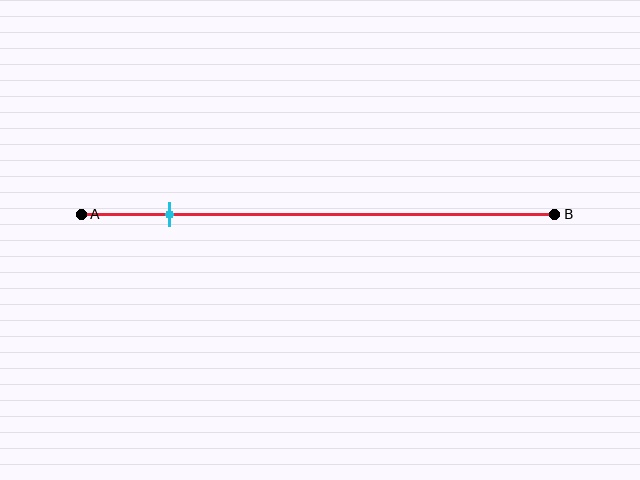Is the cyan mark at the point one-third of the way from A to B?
No, the mark is at about 20% from A, not at the 33% one-third point.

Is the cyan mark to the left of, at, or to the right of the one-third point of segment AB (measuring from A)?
The cyan mark is to the left of the one-third point of segment AB.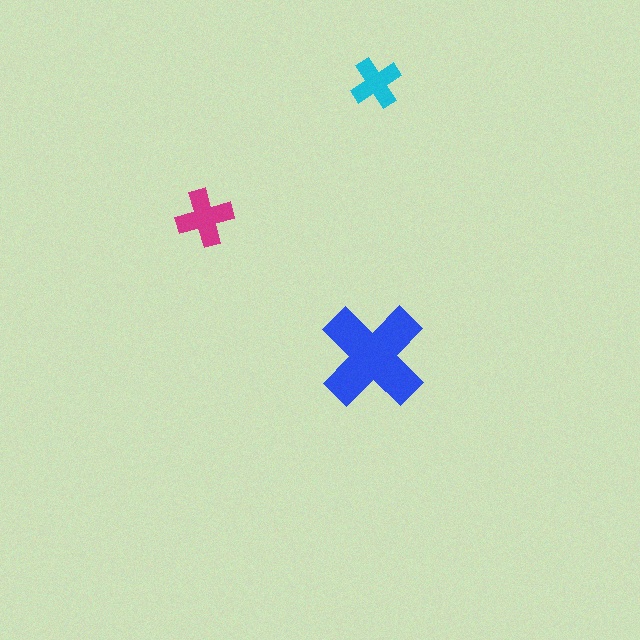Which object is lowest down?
The blue cross is bottommost.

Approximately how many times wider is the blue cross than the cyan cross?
About 2 times wider.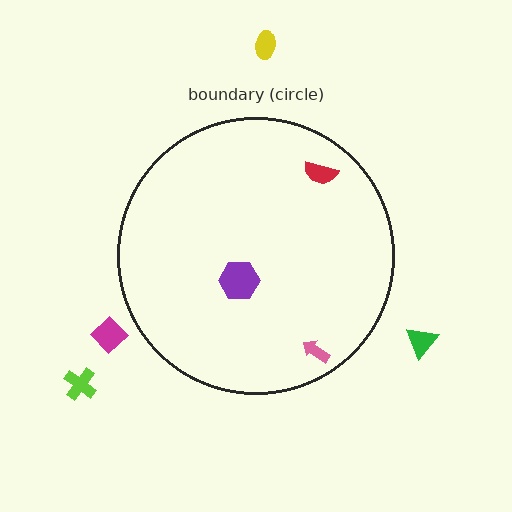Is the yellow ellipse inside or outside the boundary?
Outside.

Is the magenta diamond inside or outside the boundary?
Outside.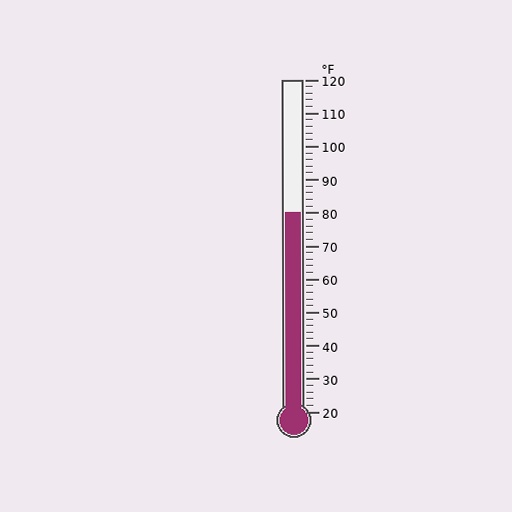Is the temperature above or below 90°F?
The temperature is below 90°F.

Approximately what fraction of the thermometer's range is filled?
The thermometer is filled to approximately 60% of its range.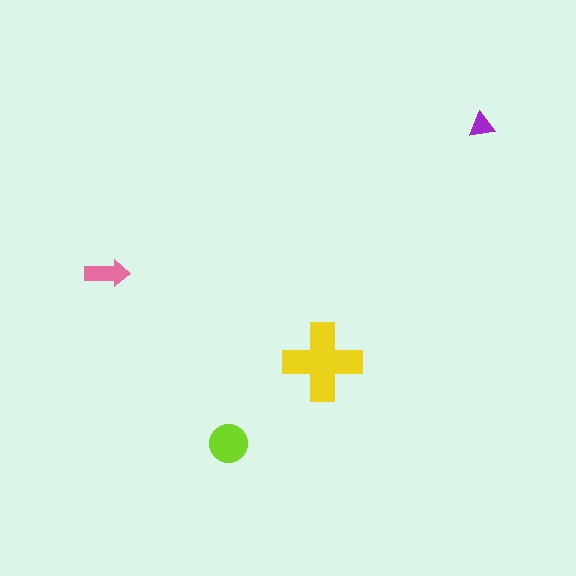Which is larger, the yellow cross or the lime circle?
The yellow cross.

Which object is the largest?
The yellow cross.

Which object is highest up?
The purple triangle is topmost.